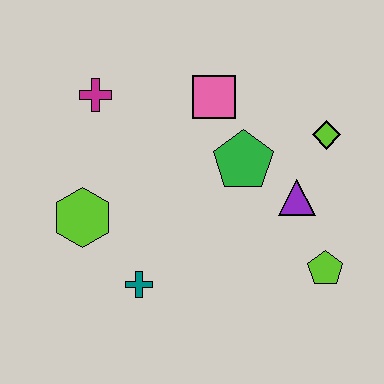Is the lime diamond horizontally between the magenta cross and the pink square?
No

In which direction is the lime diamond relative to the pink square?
The lime diamond is to the right of the pink square.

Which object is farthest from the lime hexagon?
The lime diamond is farthest from the lime hexagon.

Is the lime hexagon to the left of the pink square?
Yes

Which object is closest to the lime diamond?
The purple triangle is closest to the lime diamond.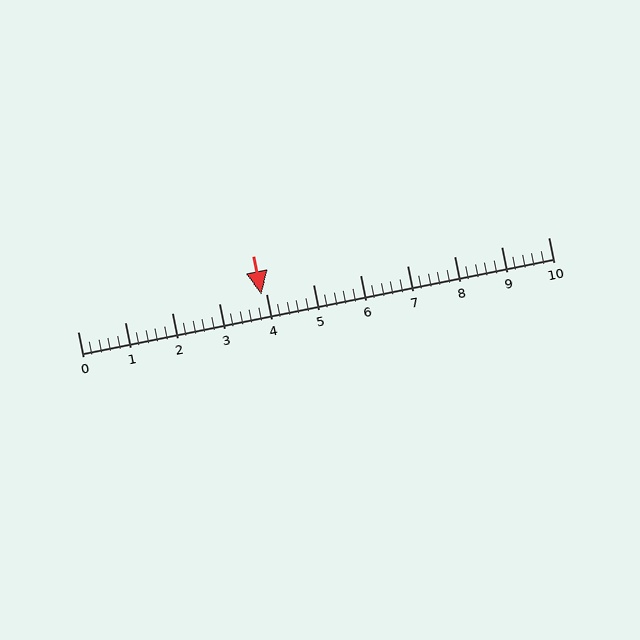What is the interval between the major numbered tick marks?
The major tick marks are spaced 1 units apart.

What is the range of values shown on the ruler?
The ruler shows values from 0 to 10.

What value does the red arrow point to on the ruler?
The red arrow points to approximately 3.9.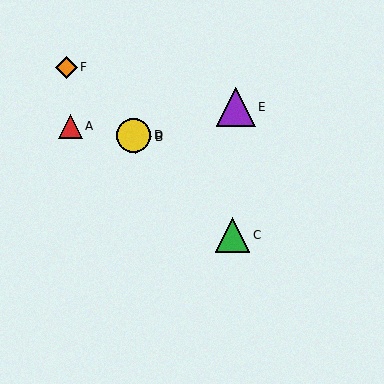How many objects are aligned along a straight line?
4 objects (B, C, D, F) are aligned along a straight line.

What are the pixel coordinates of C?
Object C is at (233, 235).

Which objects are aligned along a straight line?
Objects B, C, D, F are aligned along a straight line.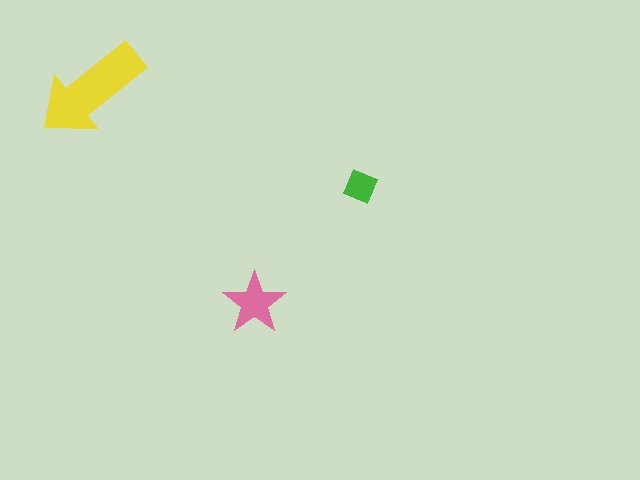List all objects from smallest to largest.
The green diamond, the pink star, the yellow arrow.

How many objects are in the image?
There are 3 objects in the image.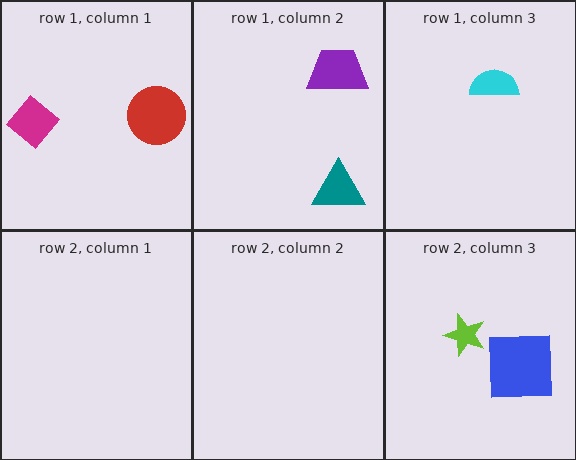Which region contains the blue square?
The row 2, column 3 region.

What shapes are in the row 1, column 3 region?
The cyan semicircle.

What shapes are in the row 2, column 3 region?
The blue square, the lime star.